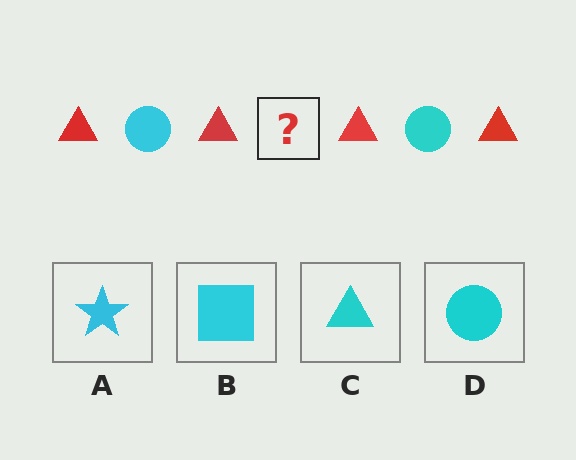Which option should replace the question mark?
Option D.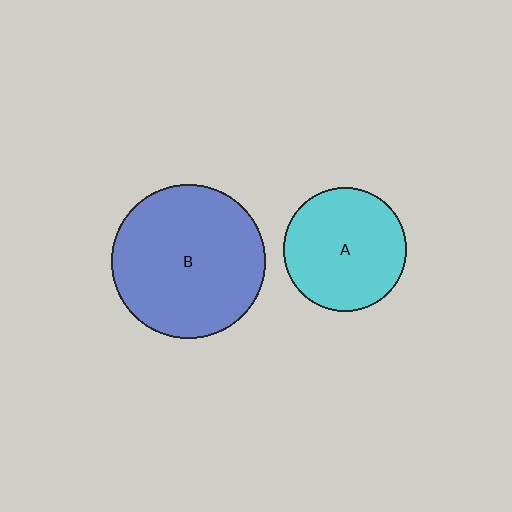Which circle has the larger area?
Circle B (blue).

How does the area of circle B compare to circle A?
Approximately 1.6 times.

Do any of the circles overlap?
No, none of the circles overlap.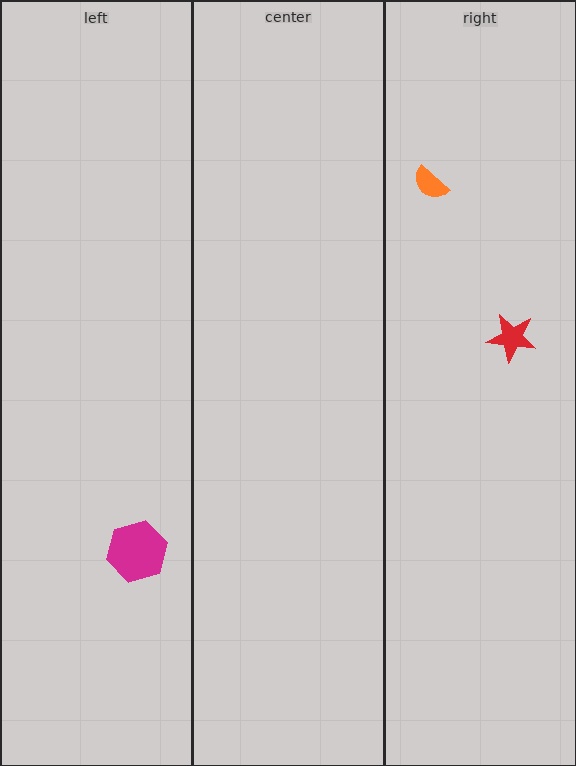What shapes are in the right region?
The orange semicircle, the red star.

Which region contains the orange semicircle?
The right region.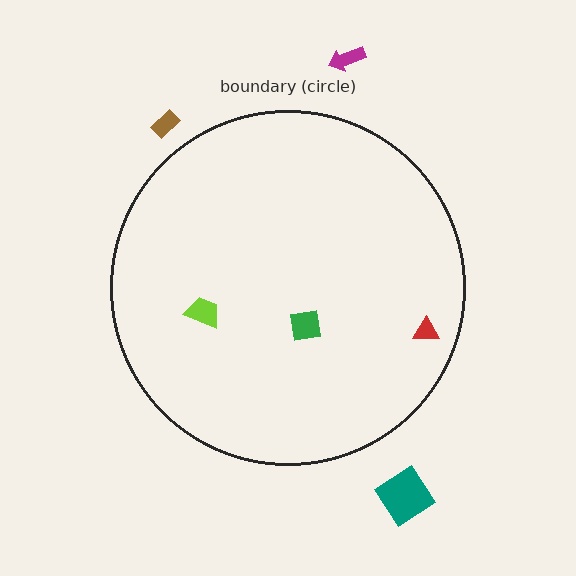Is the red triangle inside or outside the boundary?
Inside.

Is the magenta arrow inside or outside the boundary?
Outside.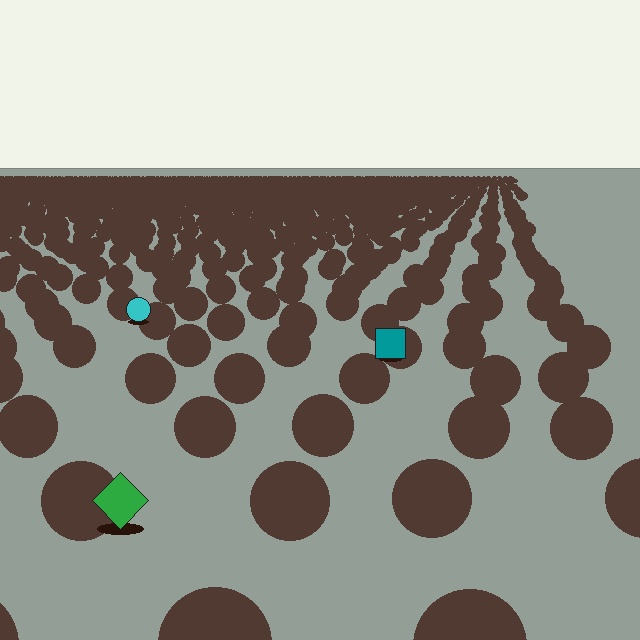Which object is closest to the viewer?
The green diamond is closest. The texture marks near it are larger and more spread out.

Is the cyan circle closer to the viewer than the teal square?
No. The teal square is closer — you can tell from the texture gradient: the ground texture is coarser near it.